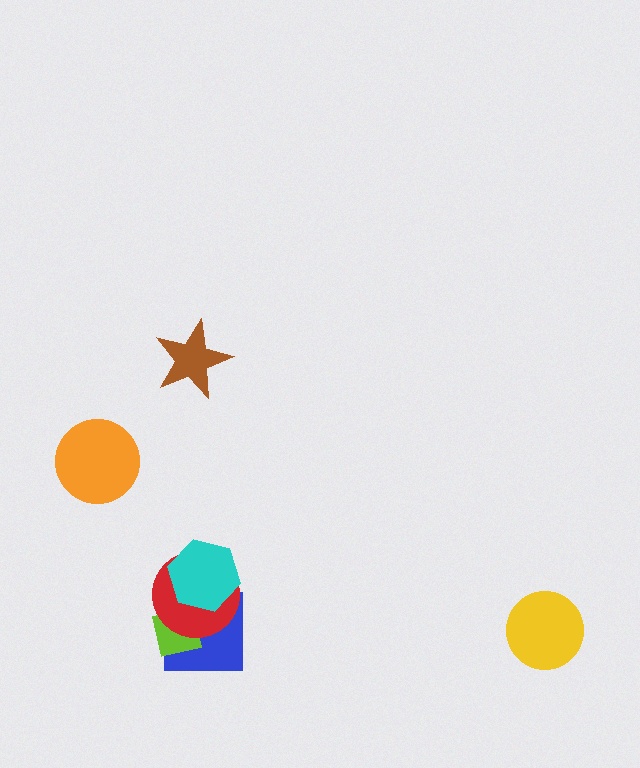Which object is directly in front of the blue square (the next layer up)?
The lime square is directly in front of the blue square.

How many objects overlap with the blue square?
3 objects overlap with the blue square.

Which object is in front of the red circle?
The cyan hexagon is in front of the red circle.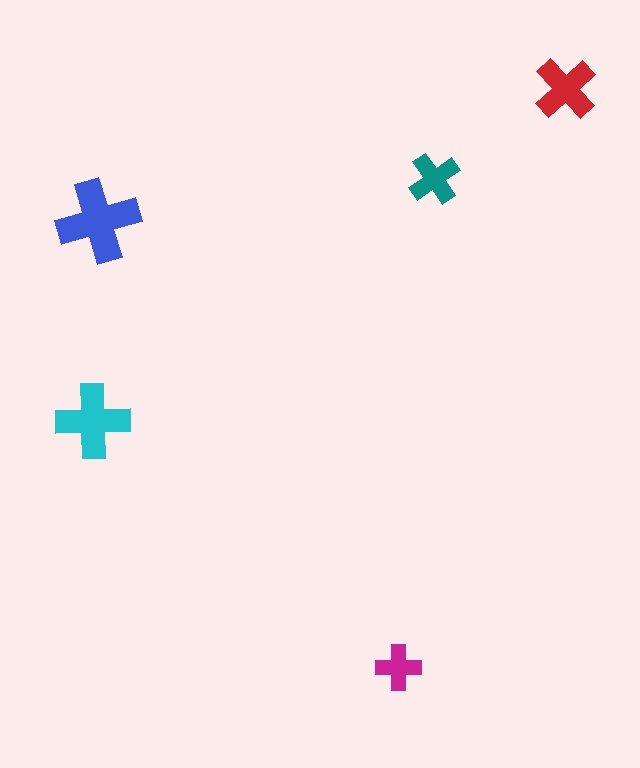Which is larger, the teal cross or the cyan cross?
The cyan one.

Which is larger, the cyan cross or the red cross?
The cyan one.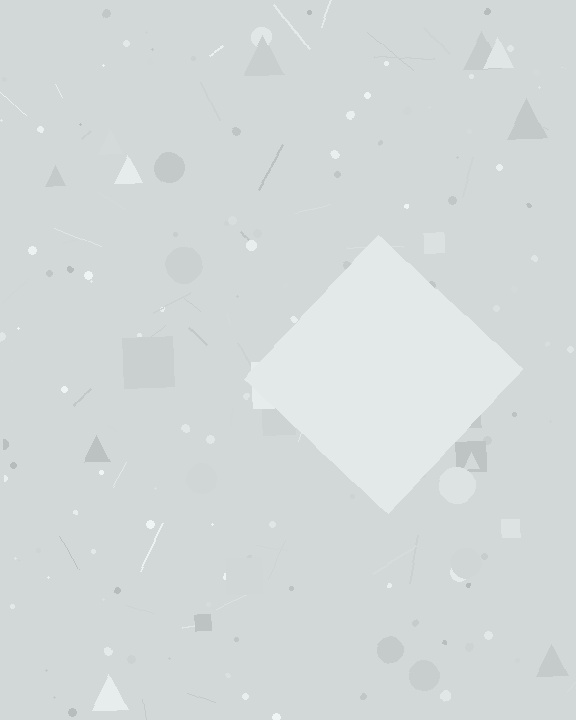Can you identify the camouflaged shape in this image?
The camouflaged shape is a diamond.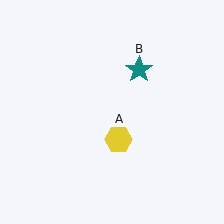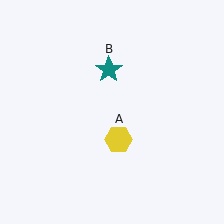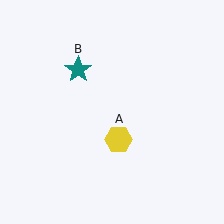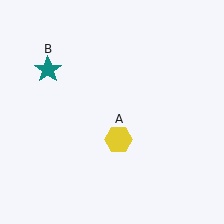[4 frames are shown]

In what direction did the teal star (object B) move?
The teal star (object B) moved left.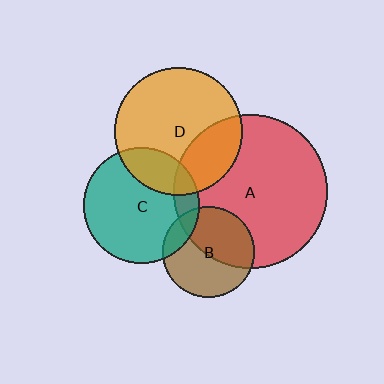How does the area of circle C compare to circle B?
Approximately 1.6 times.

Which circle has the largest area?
Circle A (red).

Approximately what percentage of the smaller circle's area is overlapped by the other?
Approximately 15%.